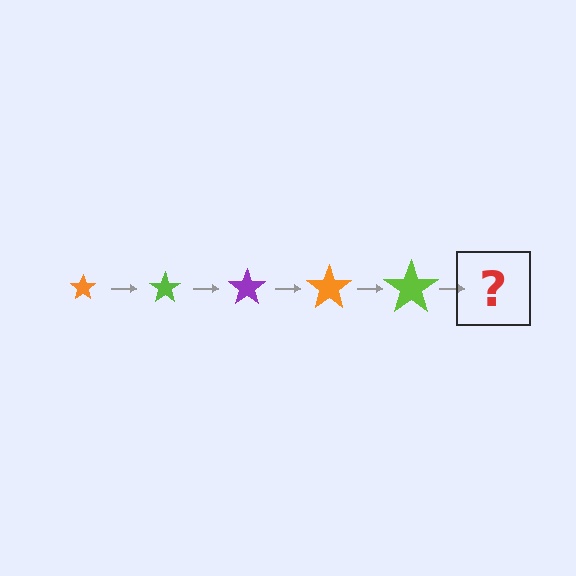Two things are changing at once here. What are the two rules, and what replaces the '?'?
The two rules are that the star grows larger each step and the color cycles through orange, lime, and purple. The '?' should be a purple star, larger than the previous one.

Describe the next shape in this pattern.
It should be a purple star, larger than the previous one.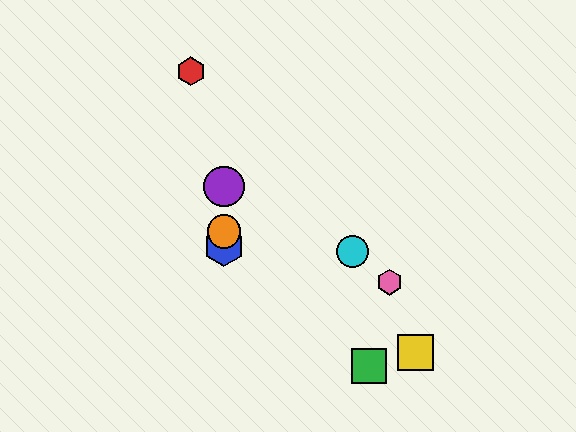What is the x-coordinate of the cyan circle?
The cyan circle is at x≈352.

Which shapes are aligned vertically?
The blue hexagon, the purple circle, the orange circle are aligned vertically.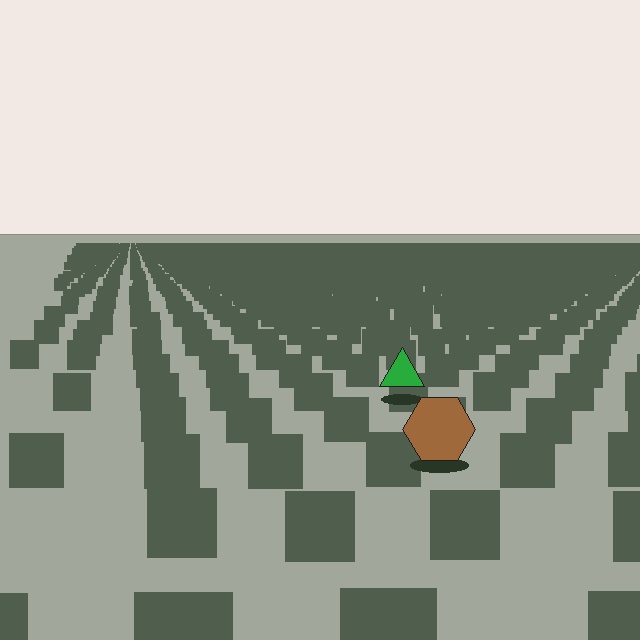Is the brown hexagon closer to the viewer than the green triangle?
Yes. The brown hexagon is closer — you can tell from the texture gradient: the ground texture is coarser near it.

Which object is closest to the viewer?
The brown hexagon is closest. The texture marks near it are larger and more spread out.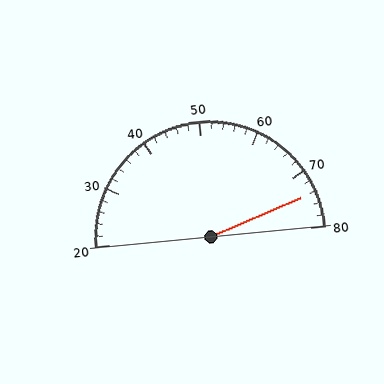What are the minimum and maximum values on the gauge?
The gauge ranges from 20 to 80.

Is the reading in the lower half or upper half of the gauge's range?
The reading is in the upper half of the range (20 to 80).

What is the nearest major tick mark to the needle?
The nearest major tick mark is 70.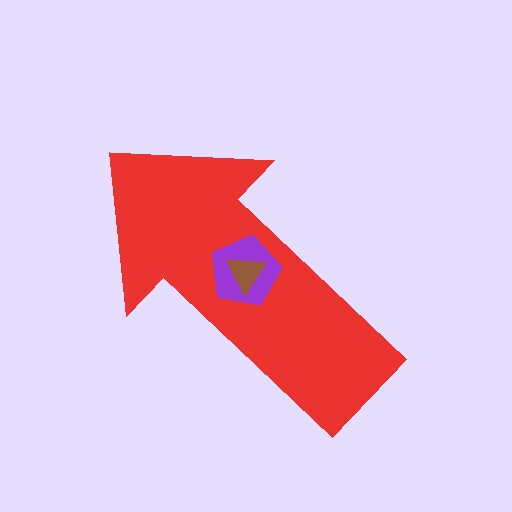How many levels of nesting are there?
3.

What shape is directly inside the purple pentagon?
The brown triangle.